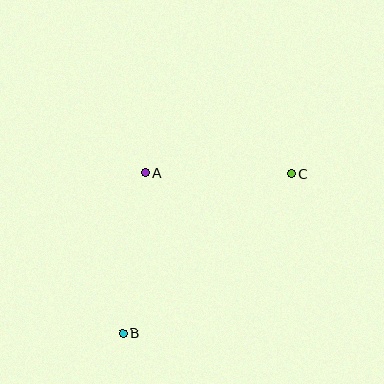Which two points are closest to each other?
Points A and C are closest to each other.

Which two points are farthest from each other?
Points B and C are farthest from each other.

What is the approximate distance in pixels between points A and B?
The distance between A and B is approximately 162 pixels.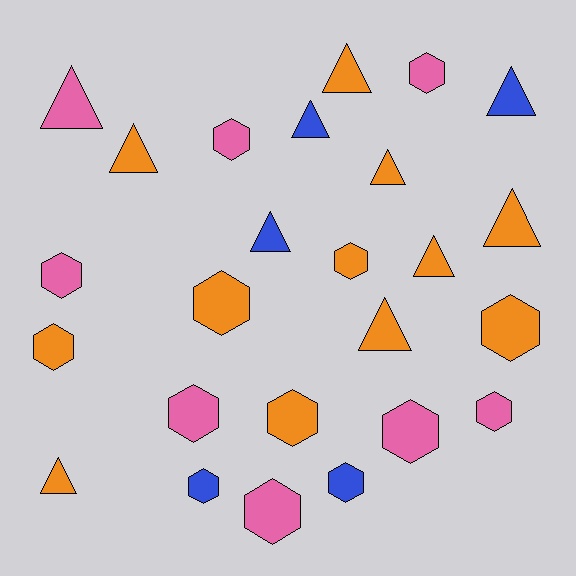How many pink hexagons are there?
There are 7 pink hexagons.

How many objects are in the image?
There are 25 objects.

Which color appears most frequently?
Orange, with 12 objects.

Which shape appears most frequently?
Hexagon, with 14 objects.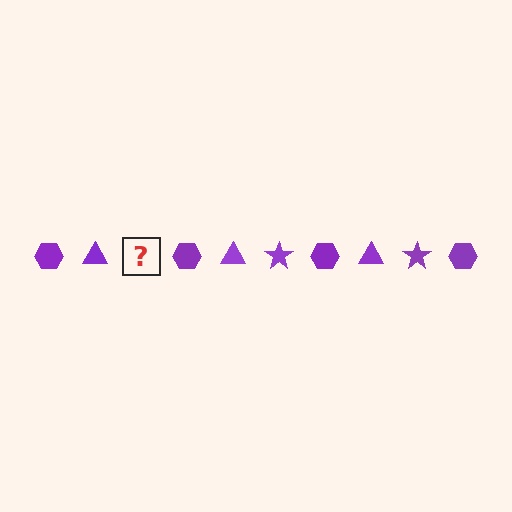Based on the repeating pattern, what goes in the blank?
The blank should be a purple star.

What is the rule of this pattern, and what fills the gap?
The rule is that the pattern cycles through hexagon, triangle, star shapes in purple. The gap should be filled with a purple star.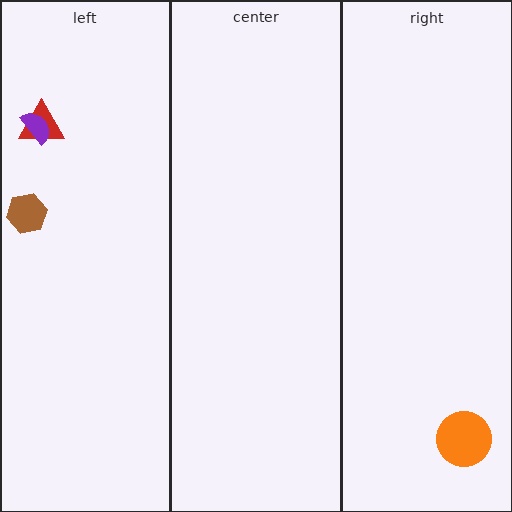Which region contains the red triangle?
The left region.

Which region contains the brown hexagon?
The left region.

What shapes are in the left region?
The red triangle, the purple semicircle, the brown hexagon.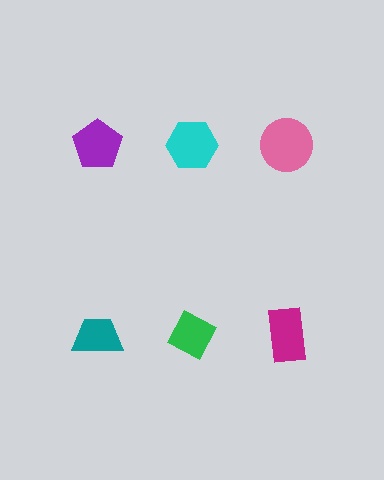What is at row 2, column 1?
A teal trapezoid.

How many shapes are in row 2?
3 shapes.